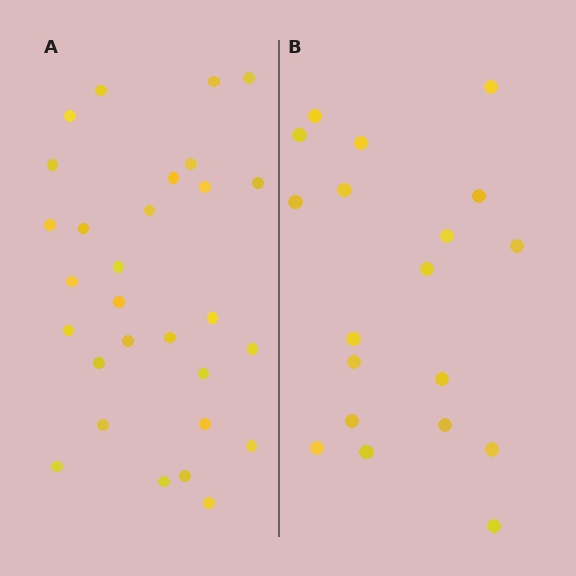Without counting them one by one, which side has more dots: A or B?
Region A (the left region) has more dots.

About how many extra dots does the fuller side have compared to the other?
Region A has roughly 10 or so more dots than region B.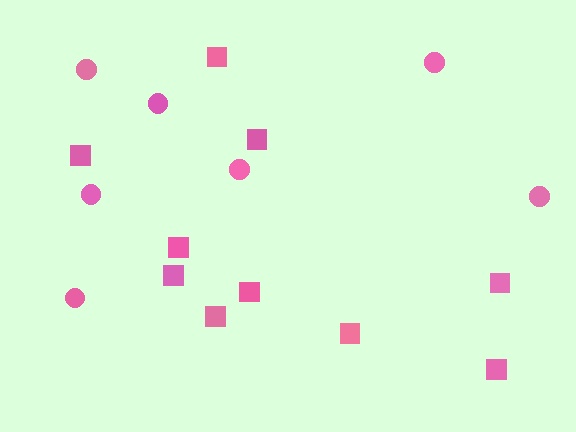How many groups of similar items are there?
There are 2 groups: one group of circles (7) and one group of squares (10).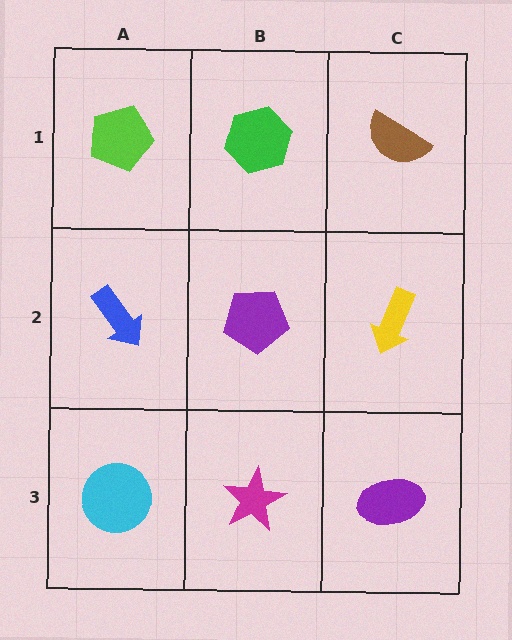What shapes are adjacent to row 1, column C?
A yellow arrow (row 2, column C), a green hexagon (row 1, column B).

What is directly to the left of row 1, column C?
A green hexagon.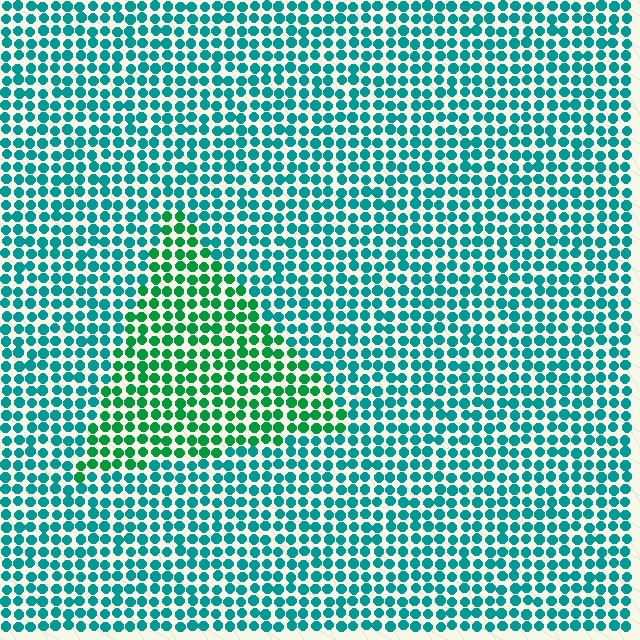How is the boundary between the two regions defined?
The boundary is defined purely by a slight shift in hue (about 36 degrees). Spacing, size, and orientation are identical on both sides.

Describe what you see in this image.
The image is filled with small teal elements in a uniform arrangement. A triangle-shaped region is visible where the elements are tinted to a slightly different hue, forming a subtle color boundary.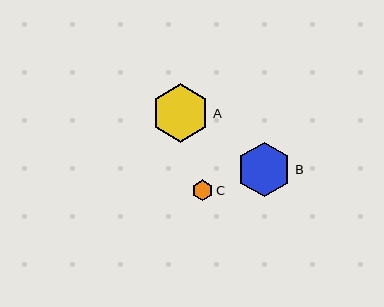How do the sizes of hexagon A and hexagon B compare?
Hexagon A and hexagon B are approximately the same size.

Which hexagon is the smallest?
Hexagon C is the smallest with a size of approximately 21 pixels.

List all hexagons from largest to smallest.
From largest to smallest: A, B, C.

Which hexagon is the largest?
Hexagon A is the largest with a size of approximately 59 pixels.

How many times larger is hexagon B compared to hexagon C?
Hexagon B is approximately 2.6 times the size of hexagon C.